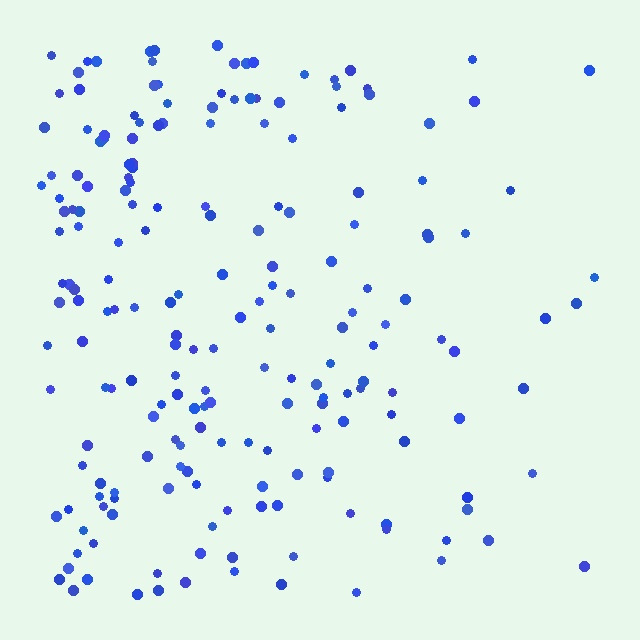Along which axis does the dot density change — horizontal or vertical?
Horizontal.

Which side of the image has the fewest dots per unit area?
The right.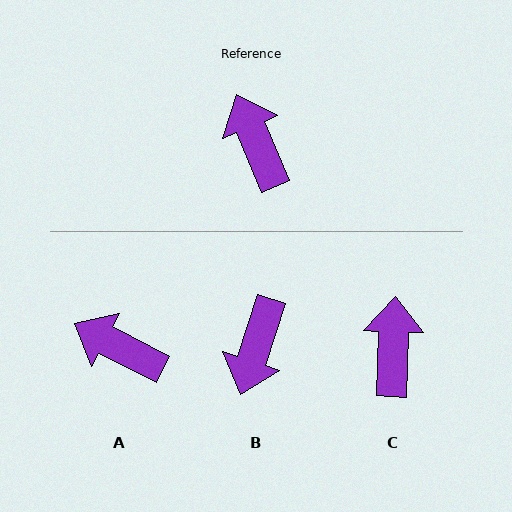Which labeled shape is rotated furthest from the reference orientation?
B, about 139 degrees away.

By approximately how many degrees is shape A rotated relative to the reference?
Approximately 40 degrees counter-clockwise.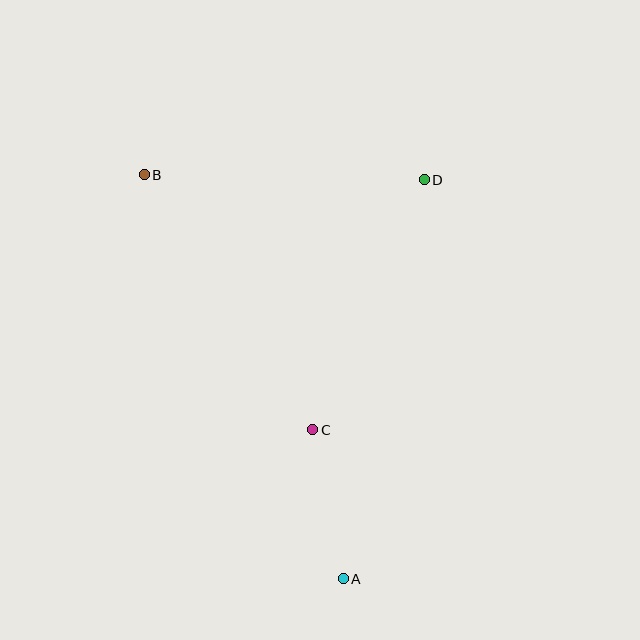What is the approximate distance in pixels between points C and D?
The distance between C and D is approximately 274 pixels.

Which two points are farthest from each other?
Points A and B are farthest from each other.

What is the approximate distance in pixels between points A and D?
The distance between A and D is approximately 407 pixels.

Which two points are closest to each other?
Points A and C are closest to each other.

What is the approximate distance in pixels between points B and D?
The distance between B and D is approximately 280 pixels.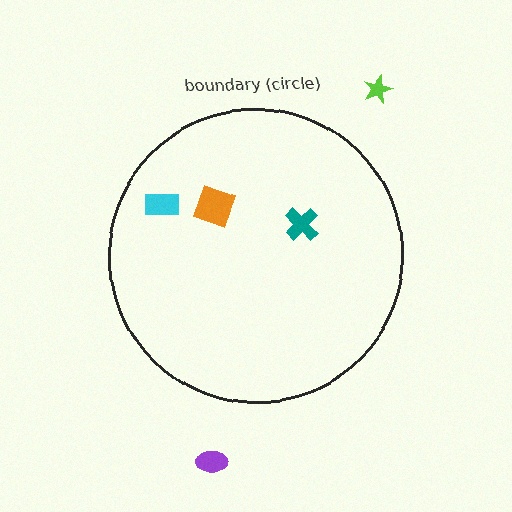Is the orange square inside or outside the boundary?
Inside.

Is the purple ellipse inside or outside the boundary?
Outside.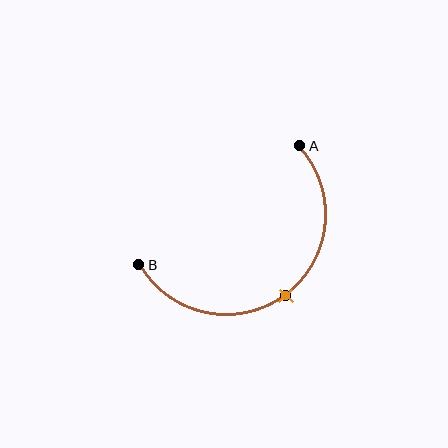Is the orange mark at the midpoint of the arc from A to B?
Yes. The orange mark lies on the arc at equal arc-length from both A and B — it is the arc midpoint.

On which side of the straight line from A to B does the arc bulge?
The arc bulges below and to the right of the straight line connecting A and B.